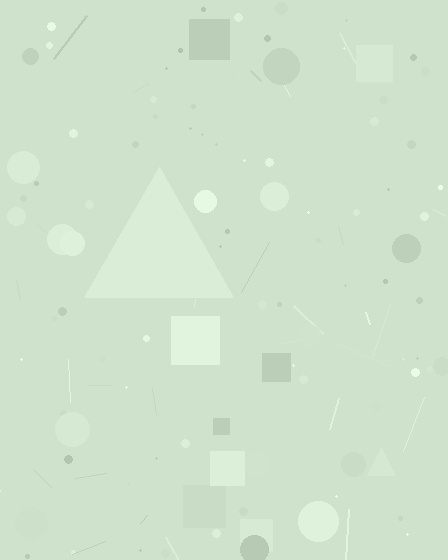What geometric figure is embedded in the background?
A triangle is embedded in the background.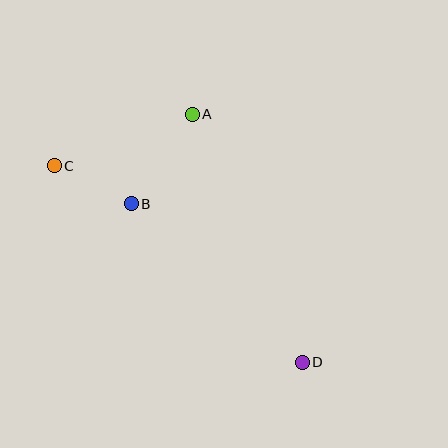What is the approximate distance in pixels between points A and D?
The distance between A and D is approximately 271 pixels.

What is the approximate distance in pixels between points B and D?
The distance between B and D is approximately 233 pixels.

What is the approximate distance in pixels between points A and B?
The distance between A and B is approximately 108 pixels.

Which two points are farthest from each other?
Points C and D are farthest from each other.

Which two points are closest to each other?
Points B and C are closest to each other.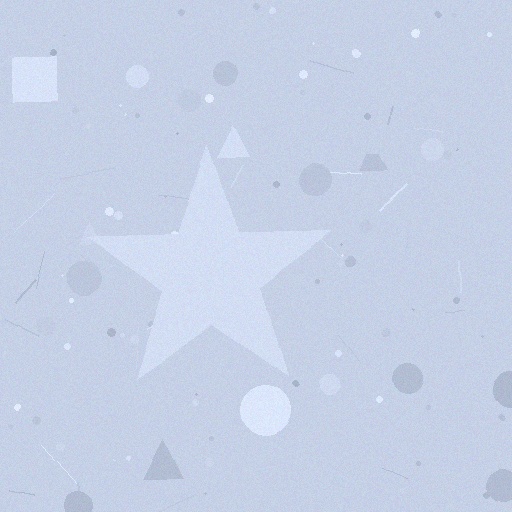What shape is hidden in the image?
A star is hidden in the image.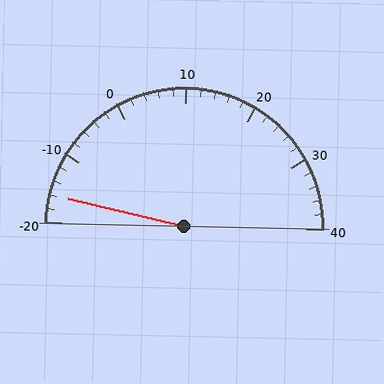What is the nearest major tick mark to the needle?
The nearest major tick mark is -20.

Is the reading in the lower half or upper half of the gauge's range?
The reading is in the lower half of the range (-20 to 40).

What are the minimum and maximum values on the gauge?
The gauge ranges from -20 to 40.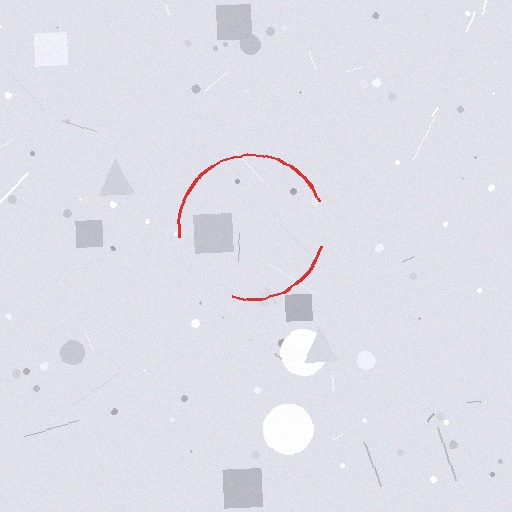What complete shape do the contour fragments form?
The contour fragments form a circle.